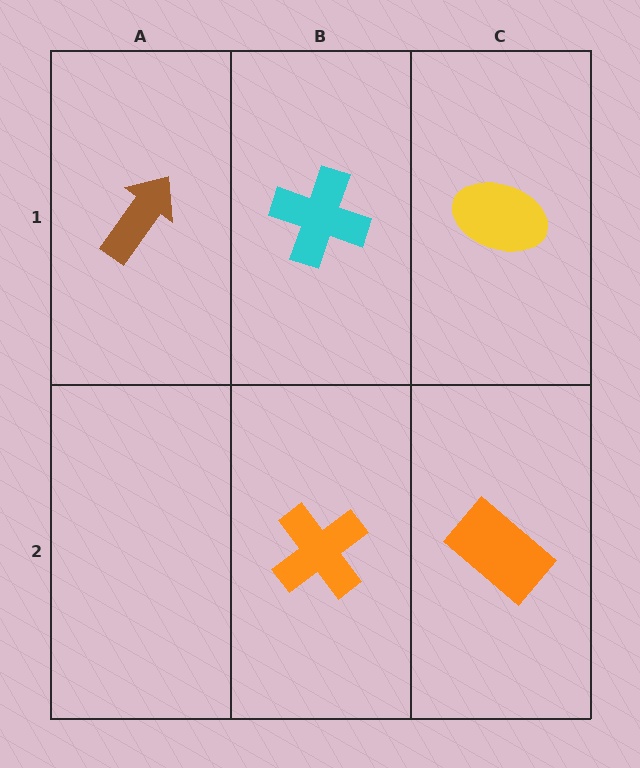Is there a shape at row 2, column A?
No, that cell is empty.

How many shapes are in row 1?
3 shapes.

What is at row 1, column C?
A yellow ellipse.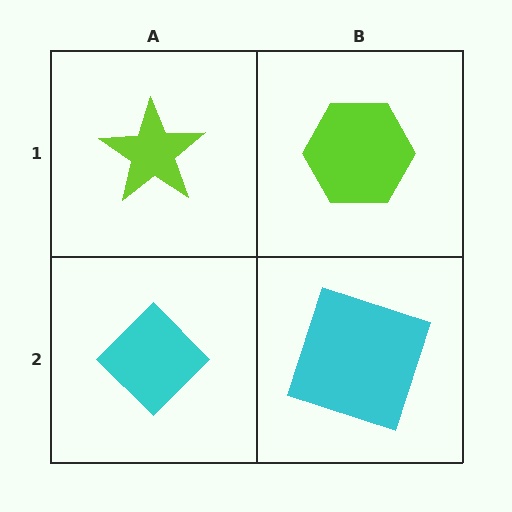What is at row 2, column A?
A cyan diamond.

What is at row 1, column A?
A lime star.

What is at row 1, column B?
A lime hexagon.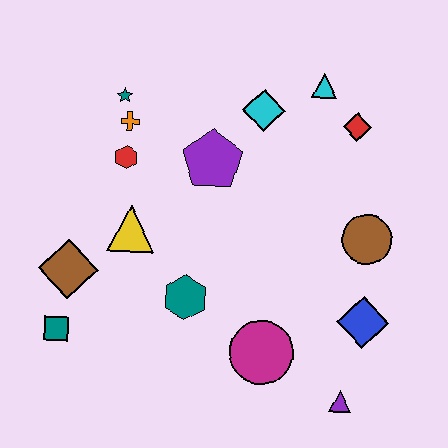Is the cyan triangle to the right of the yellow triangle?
Yes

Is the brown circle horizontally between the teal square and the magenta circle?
No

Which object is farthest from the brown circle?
The teal square is farthest from the brown circle.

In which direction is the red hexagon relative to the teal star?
The red hexagon is below the teal star.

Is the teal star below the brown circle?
No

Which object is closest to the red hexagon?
The orange cross is closest to the red hexagon.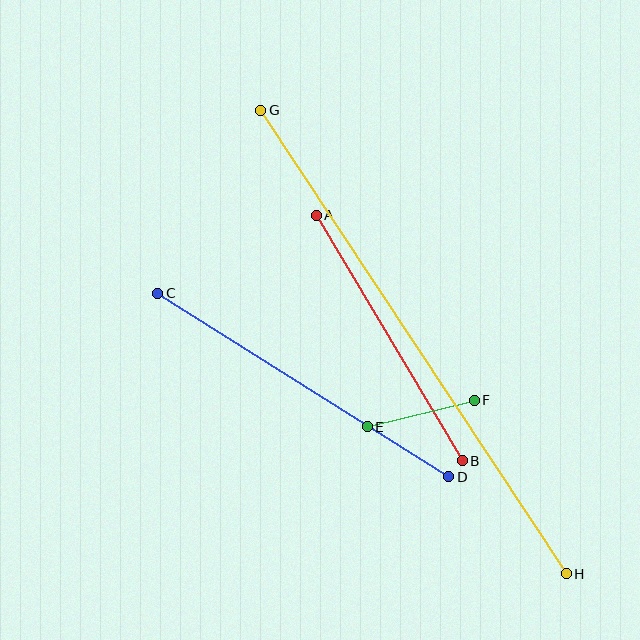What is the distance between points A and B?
The distance is approximately 285 pixels.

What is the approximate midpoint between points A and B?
The midpoint is at approximately (389, 338) pixels.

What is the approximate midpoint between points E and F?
The midpoint is at approximately (421, 414) pixels.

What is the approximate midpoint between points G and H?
The midpoint is at approximately (413, 342) pixels.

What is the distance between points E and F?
The distance is approximately 111 pixels.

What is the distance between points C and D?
The distance is approximately 344 pixels.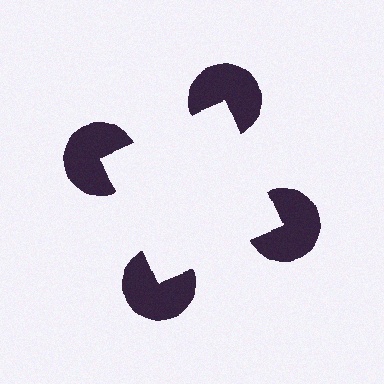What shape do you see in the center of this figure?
An illusory square — its edges are inferred from the aligned wedge cuts in the pac-man discs, not physically drawn.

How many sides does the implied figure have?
4 sides.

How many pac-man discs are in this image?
There are 4 — one at each vertex of the illusory square.